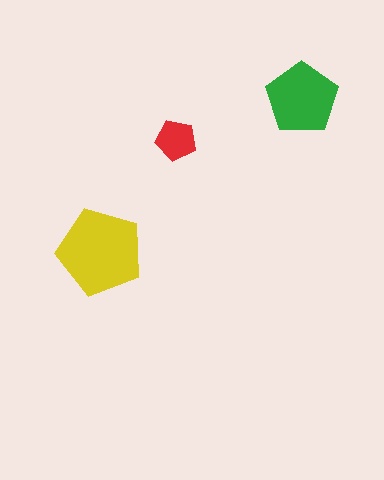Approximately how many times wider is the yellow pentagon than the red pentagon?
About 2 times wider.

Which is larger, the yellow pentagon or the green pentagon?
The yellow one.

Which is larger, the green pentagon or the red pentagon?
The green one.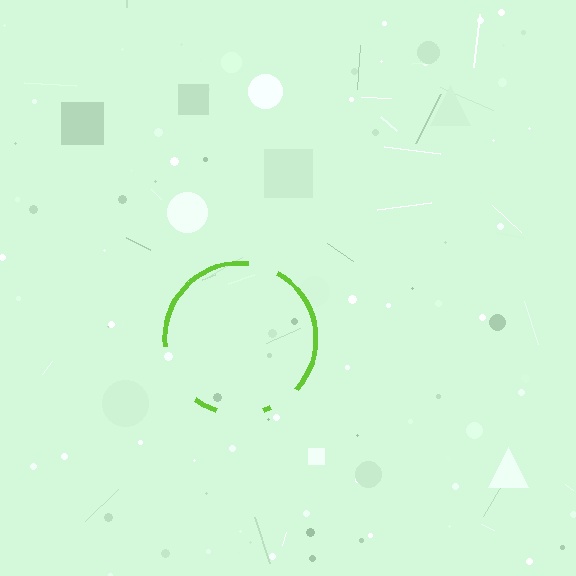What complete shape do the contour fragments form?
The contour fragments form a circle.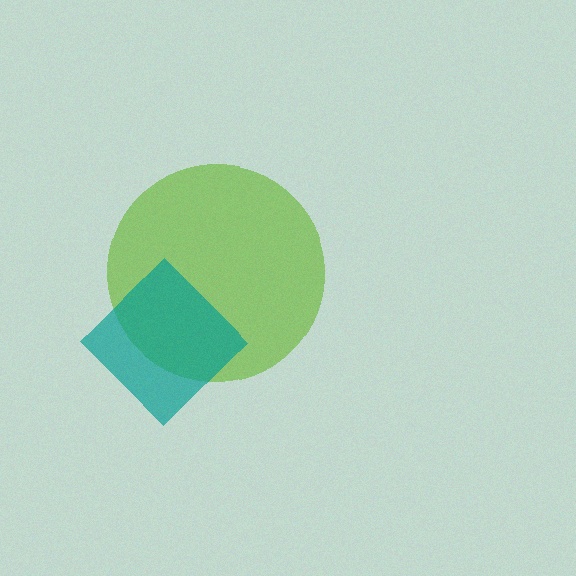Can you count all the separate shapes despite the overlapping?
Yes, there are 2 separate shapes.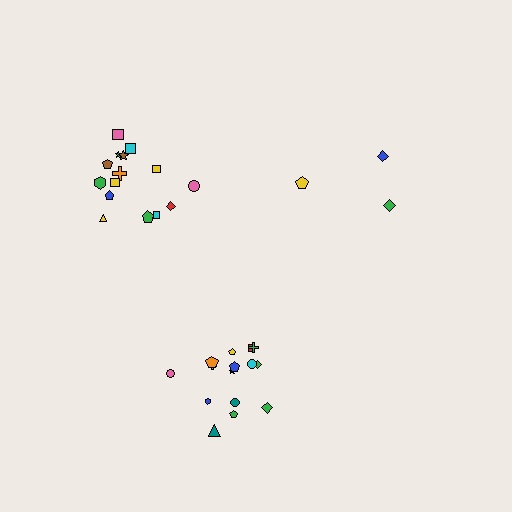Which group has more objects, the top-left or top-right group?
The top-left group.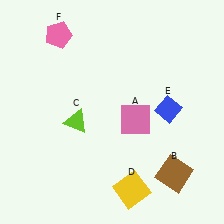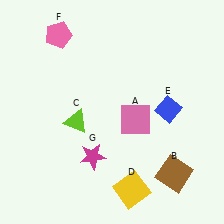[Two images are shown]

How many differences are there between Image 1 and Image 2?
There is 1 difference between the two images.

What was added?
A magenta star (G) was added in Image 2.